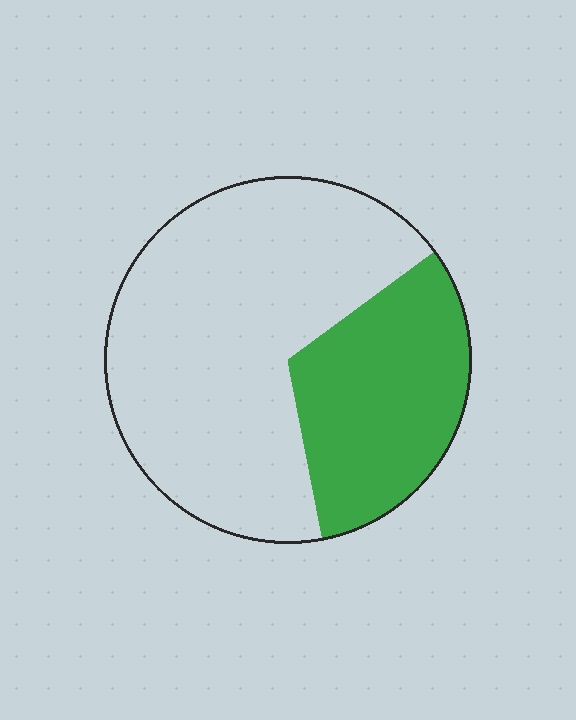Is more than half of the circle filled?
No.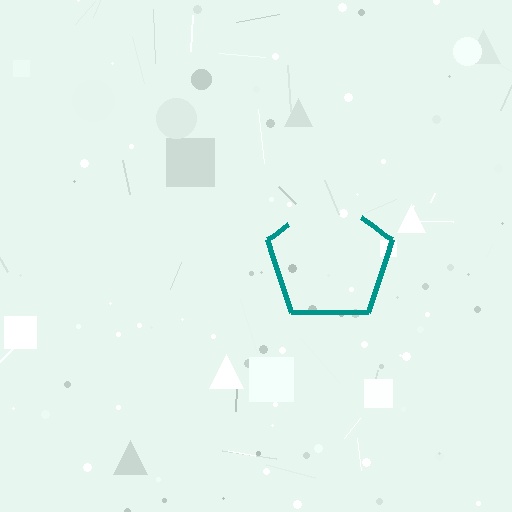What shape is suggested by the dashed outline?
The dashed outline suggests a pentagon.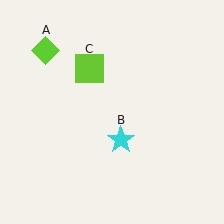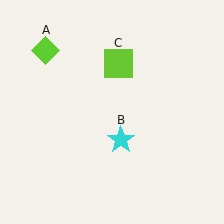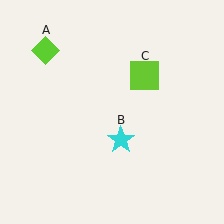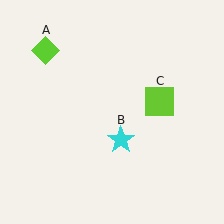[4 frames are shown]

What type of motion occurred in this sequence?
The lime square (object C) rotated clockwise around the center of the scene.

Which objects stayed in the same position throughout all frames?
Lime diamond (object A) and cyan star (object B) remained stationary.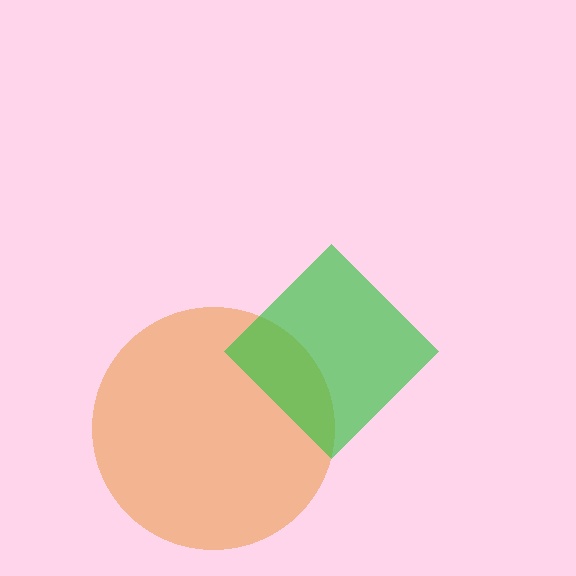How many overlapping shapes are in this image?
There are 2 overlapping shapes in the image.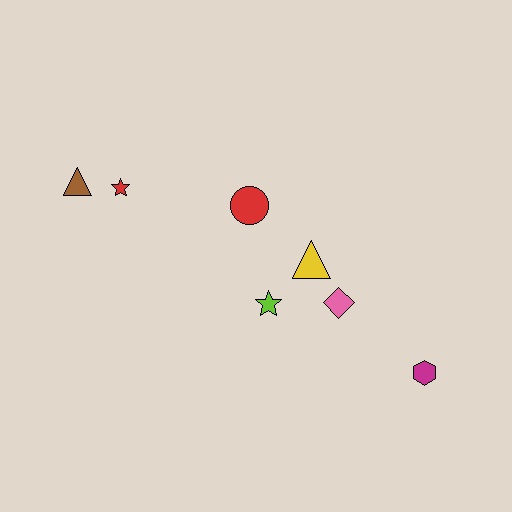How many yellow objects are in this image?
There is 1 yellow object.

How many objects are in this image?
There are 7 objects.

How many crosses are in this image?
There are no crosses.